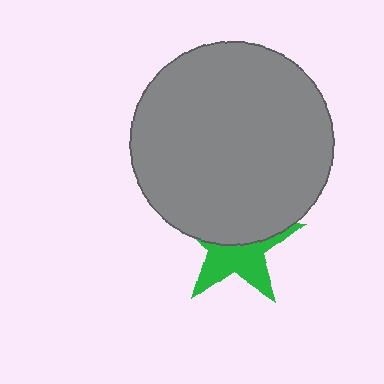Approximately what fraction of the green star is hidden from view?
Roughly 51% of the green star is hidden behind the gray circle.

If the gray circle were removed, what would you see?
You would see the complete green star.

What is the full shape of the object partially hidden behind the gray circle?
The partially hidden object is a green star.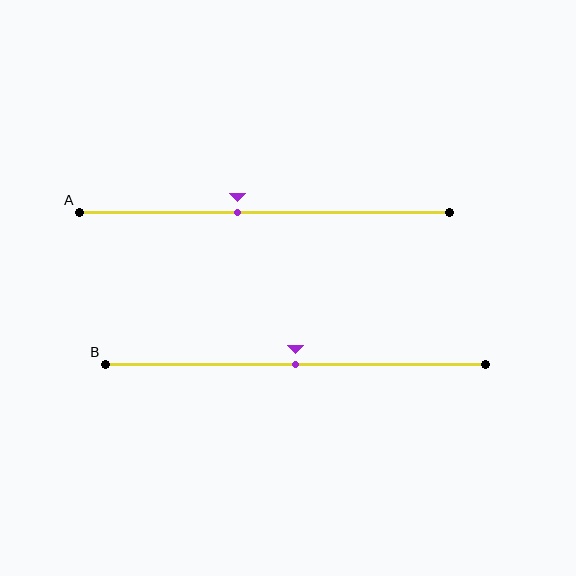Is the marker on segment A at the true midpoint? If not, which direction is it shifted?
No, the marker on segment A is shifted to the left by about 7% of the segment length.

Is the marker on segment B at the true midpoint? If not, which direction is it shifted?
Yes, the marker on segment B is at the true midpoint.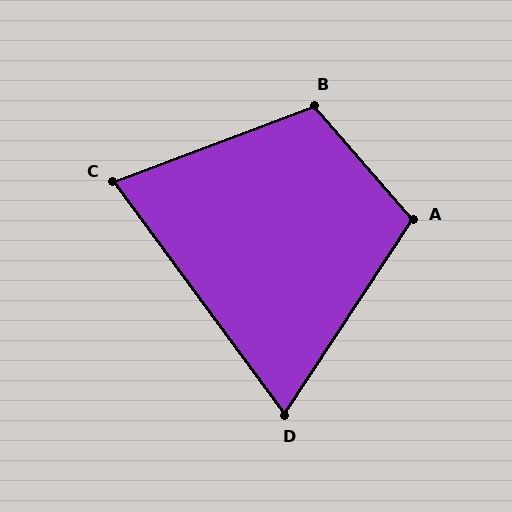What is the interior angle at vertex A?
Approximately 106 degrees (obtuse).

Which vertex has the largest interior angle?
B, at approximately 110 degrees.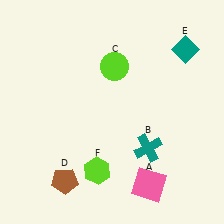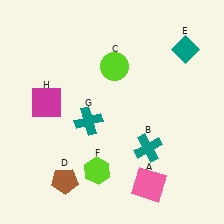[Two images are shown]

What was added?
A teal cross (G), a magenta square (H) were added in Image 2.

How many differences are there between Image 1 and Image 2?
There are 2 differences between the two images.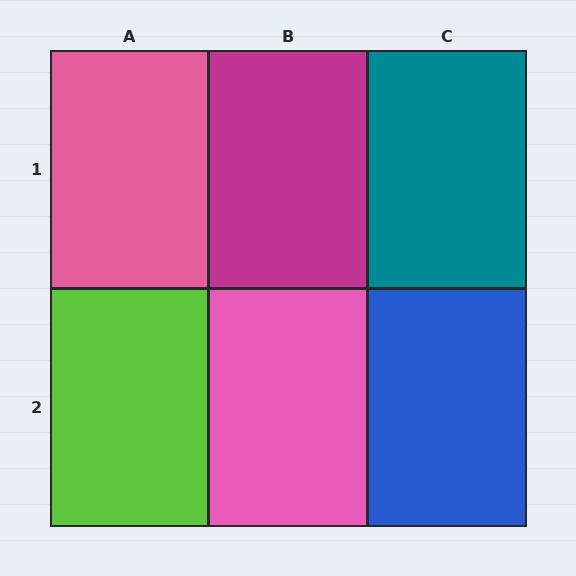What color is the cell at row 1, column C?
Teal.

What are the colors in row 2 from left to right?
Lime, pink, blue.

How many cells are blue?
1 cell is blue.